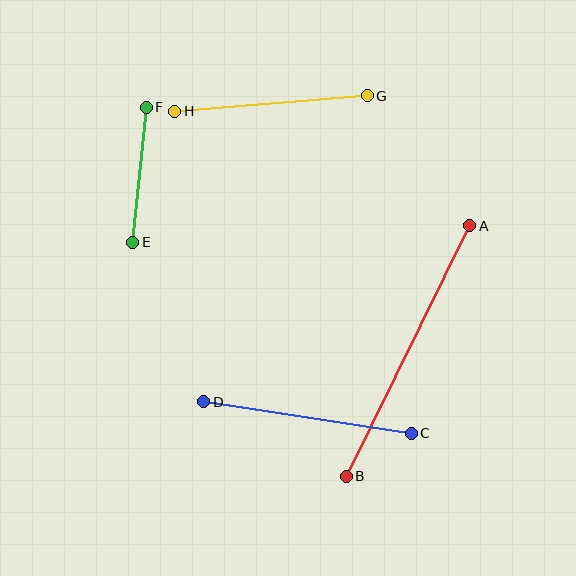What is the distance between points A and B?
The distance is approximately 279 pixels.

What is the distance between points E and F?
The distance is approximately 136 pixels.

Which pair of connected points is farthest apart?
Points A and B are farthest apart.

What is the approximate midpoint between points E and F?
The midpoint is at approximately (140, 175) pixels.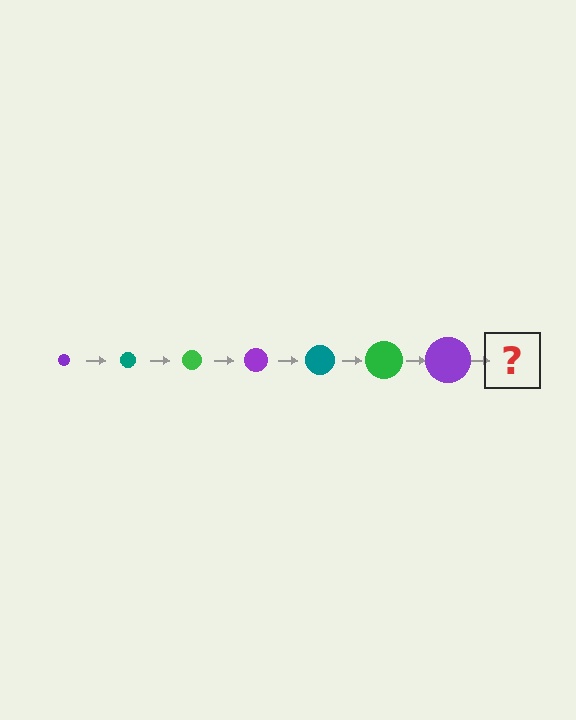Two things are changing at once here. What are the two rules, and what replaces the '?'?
The two rules are that the circle grows larger each step and the color cycles through purple, teal, and green. The '?' should be a teal circle, larger than the previous one.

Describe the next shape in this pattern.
It should be a teal circle, larger than the previous one.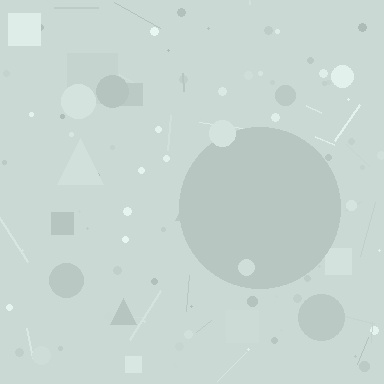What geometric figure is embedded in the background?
A circle is embedded in the background.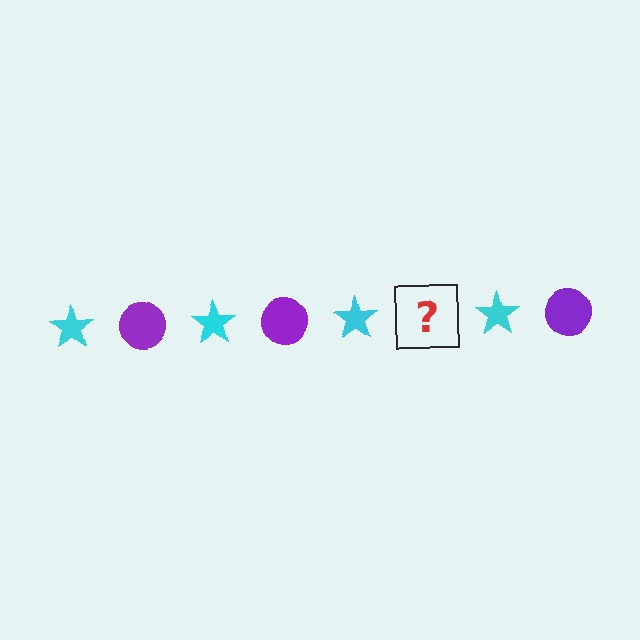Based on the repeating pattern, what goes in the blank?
The blank should be a purple circle.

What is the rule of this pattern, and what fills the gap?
The rule is that the pattern alternates between cyan star and purple circle. The gap should be filled with a purple circle.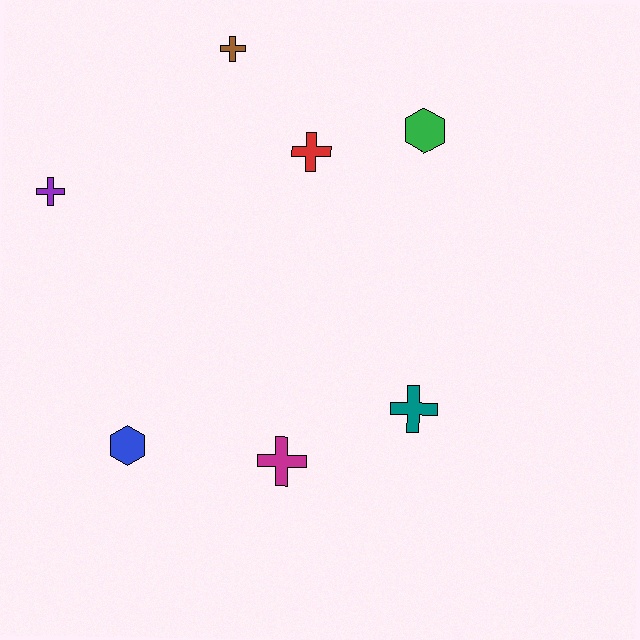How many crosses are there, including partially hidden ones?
There are 5 crosses.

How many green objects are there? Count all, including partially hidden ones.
There is 1 green object.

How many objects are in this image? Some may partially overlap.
There are 7 objects.